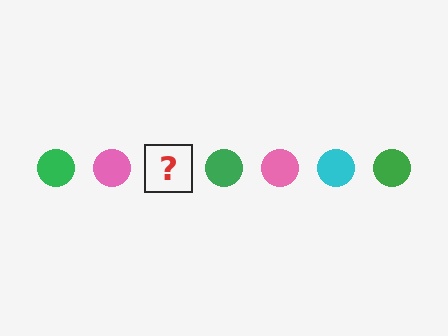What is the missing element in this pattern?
The missing element is a cyan circle.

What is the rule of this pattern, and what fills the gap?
The rule is that the pattern cycles through green, pink, cyan circles. The gap should be filled with a cyan circle.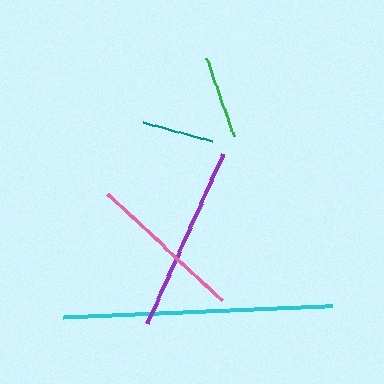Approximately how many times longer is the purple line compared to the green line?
The purple line is approximately 2.2 times the length of the green line.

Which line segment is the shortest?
The teal line is the shortest at approximately 72 pixels.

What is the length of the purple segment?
The purple segment is approximately 186 pixels long.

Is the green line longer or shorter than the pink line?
The pink line is longer than the green line.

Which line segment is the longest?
The cyan line is the longest at approximately 269 pixels.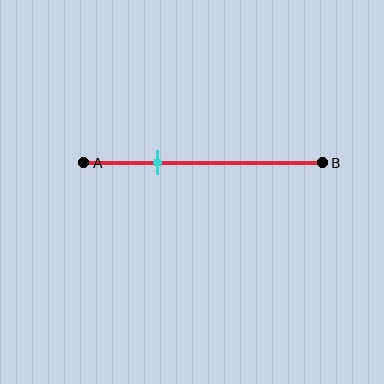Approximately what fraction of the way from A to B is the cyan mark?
The cyan mark is approximately 30% of the way from A to B.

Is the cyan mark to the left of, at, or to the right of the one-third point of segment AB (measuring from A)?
The cyan mark is approximately at the one-third point of segment AB.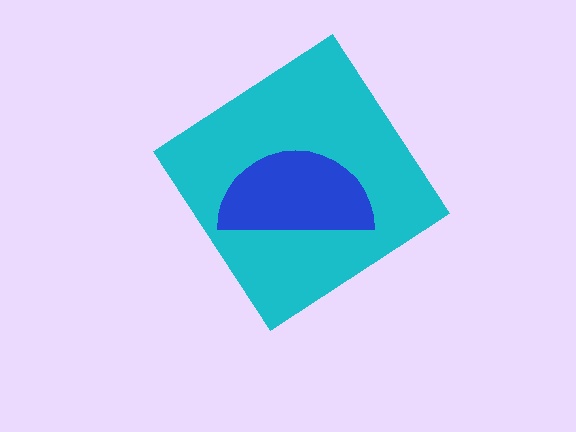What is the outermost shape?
The cyan diamond.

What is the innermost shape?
The blue semicircle.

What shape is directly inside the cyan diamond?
The blue semicircle.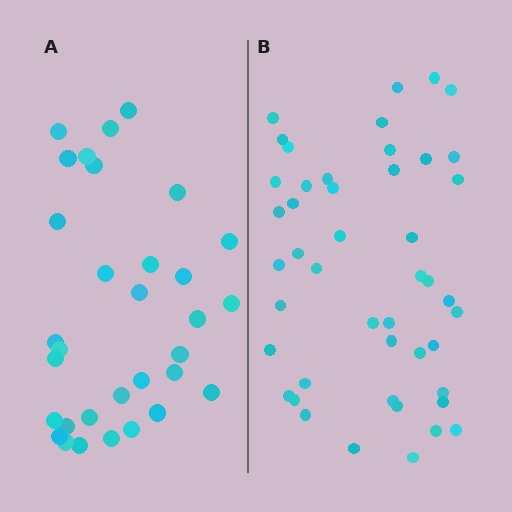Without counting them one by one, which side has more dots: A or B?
Region B (the right region) has more dots.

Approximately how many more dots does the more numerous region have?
Region B has approximately 15 more dots than region A.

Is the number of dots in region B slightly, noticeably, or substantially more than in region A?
Region B has noticeably more, but not dramatically so. The ratio is roughly 1.4 to 1.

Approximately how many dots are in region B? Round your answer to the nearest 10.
About 50 dots. (The exact count is 46, which rounds to 50.)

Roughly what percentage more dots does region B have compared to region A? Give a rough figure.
About 45% more.